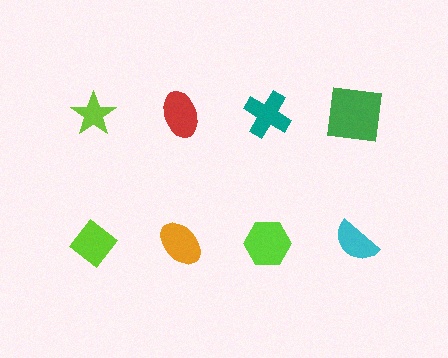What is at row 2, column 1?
A lime diamond.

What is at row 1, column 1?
A lime star.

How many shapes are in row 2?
4 shapes.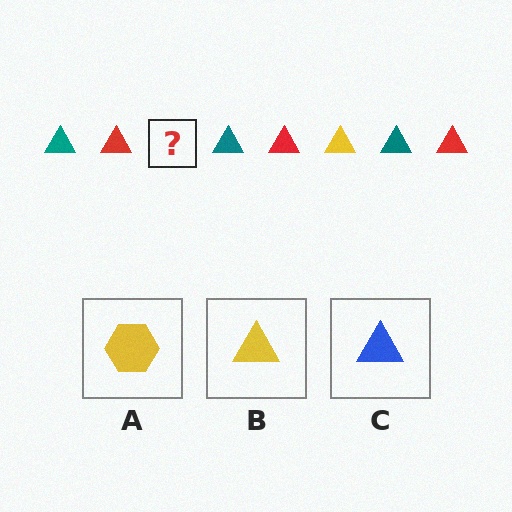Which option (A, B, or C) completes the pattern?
B.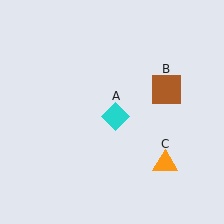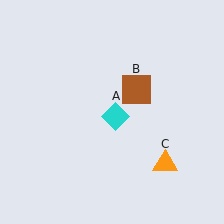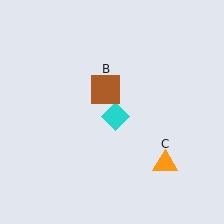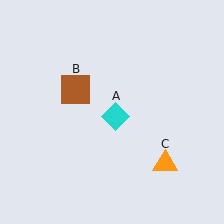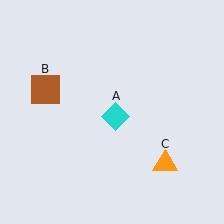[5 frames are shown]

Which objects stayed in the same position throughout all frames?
Cyan diamond (object A) and orange triangle (object C) remained stationary.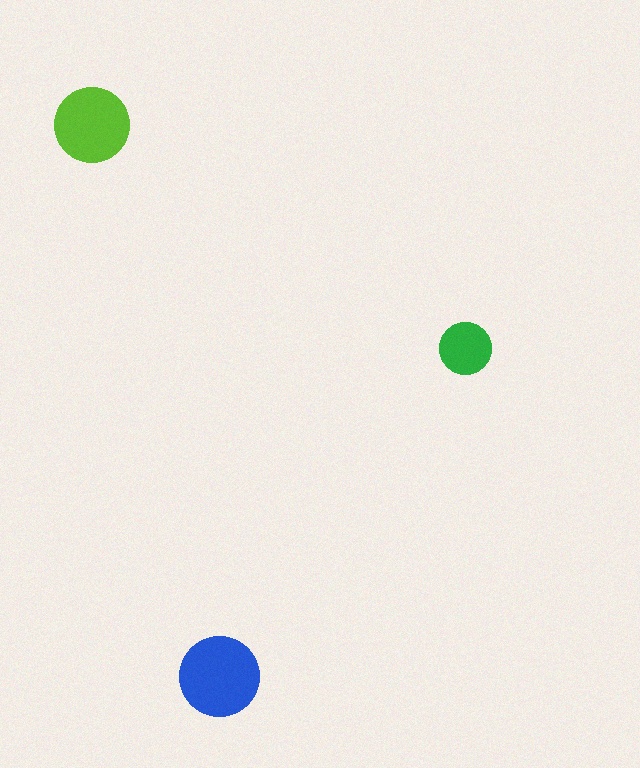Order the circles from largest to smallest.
the blue one, the lime one, the green one.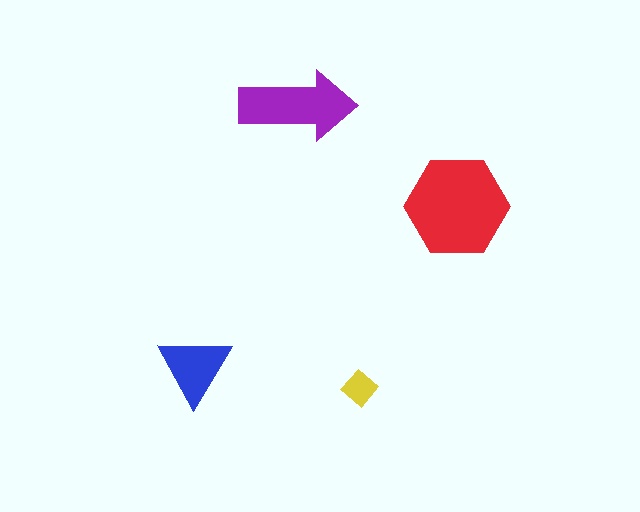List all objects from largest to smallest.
The red hexagon, the purple arrow, the blue triangle, the yellow diamond.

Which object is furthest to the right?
The red hexagon is rightmost.